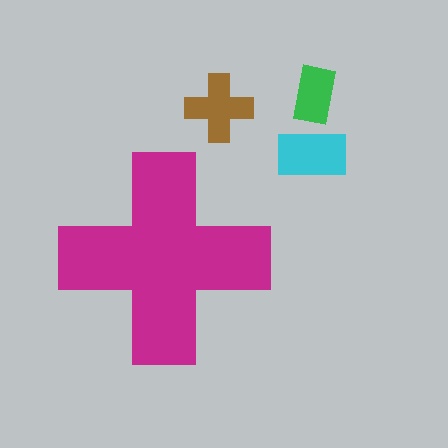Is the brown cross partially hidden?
No, the brown cross is fully visible.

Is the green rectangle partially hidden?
No, the green rectangle is fully visible.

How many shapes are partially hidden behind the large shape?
0 shapes are partially hidden.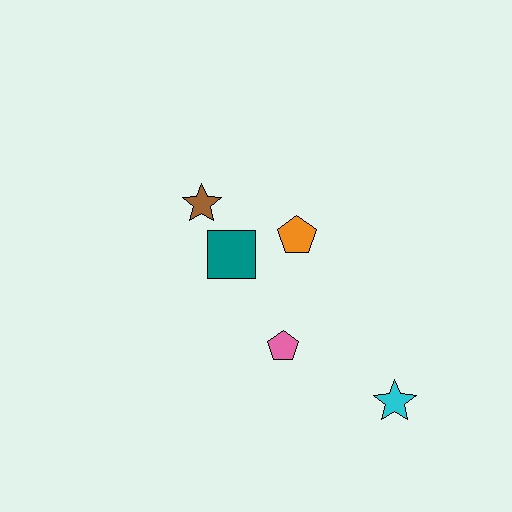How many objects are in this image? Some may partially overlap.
There are 5 objects.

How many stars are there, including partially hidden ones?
There are 2 stars.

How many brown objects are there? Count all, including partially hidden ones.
There is 1 brown object.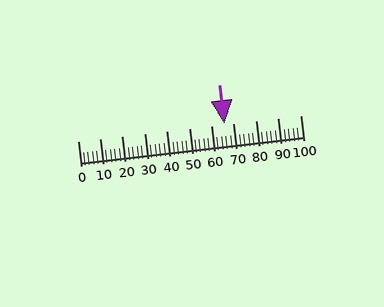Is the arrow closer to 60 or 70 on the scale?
The arrow is closer to 70.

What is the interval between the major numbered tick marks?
The major tick marks are spaced 10 units apart.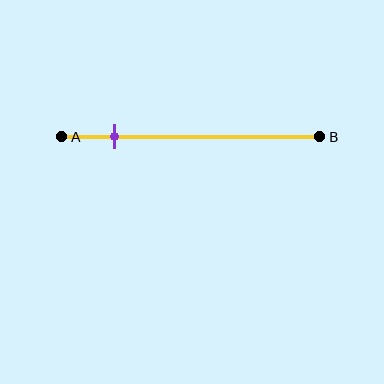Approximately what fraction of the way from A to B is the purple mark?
The purple mark is approximately 20% of the way from A to B.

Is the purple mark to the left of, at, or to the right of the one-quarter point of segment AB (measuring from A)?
The purple mark is to the left of the one-quarter point of segment AB.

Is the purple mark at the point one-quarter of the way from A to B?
No, the mark is at about 20% from A, not at the 25% one-quarter point.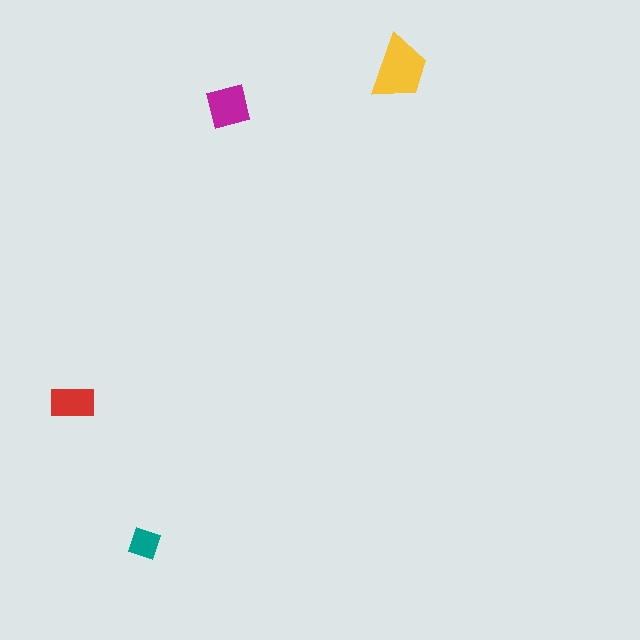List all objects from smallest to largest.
The teal diamond, the red rectangle, the magenta square, the yellow trapezoid.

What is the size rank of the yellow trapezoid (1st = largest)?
1st.